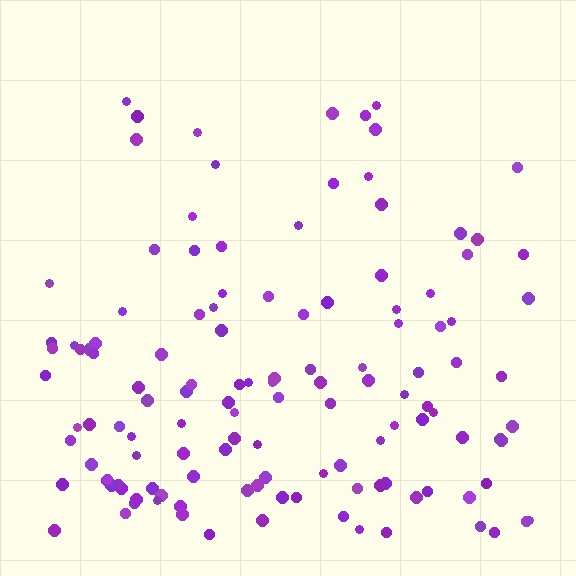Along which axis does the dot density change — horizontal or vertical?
Vertical.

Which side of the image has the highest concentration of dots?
The bottom.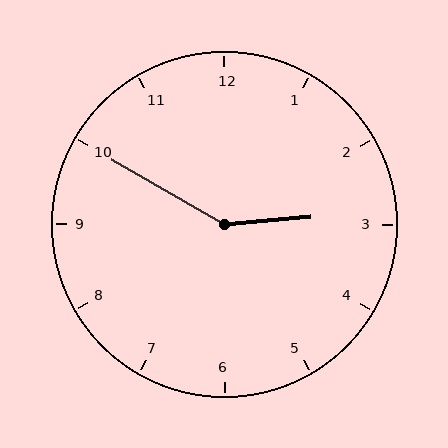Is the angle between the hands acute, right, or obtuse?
It is obtuse.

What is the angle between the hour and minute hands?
Approximately 145 degrees.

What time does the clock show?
2:50.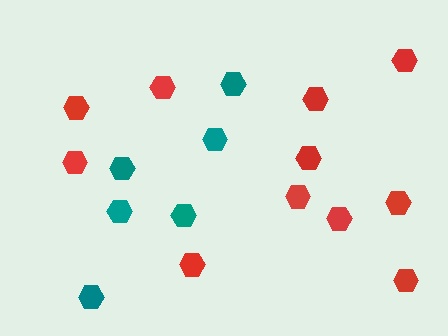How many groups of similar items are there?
There are 2 groups: one group of teal hexagons (6) and one group of red hexagons (11).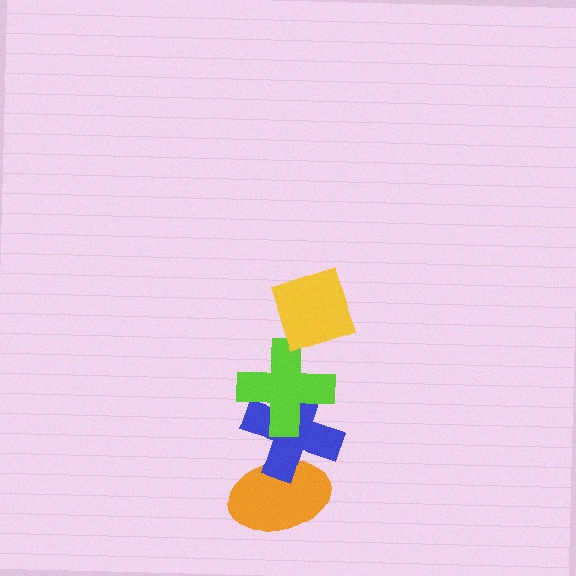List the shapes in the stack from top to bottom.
From top to bottom: the yellow diamond, the lime cross, the blue cross, the orange ellipse.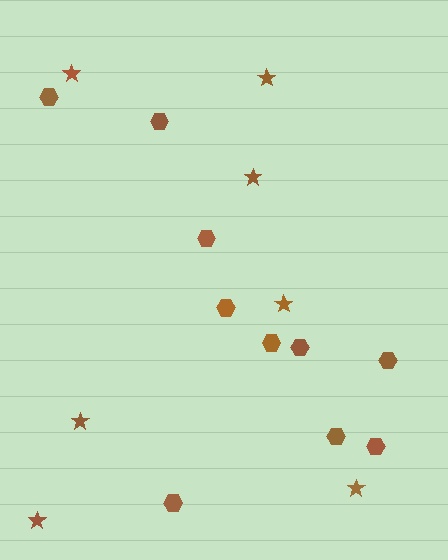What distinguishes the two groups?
There are 2 groups: one group of hexagons (10) and one group of stars (7).